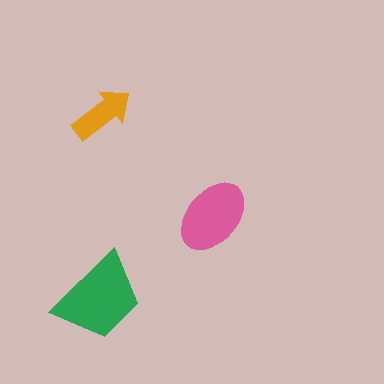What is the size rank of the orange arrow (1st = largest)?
3rd.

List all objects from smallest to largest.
The orange arrow, the pink ellipse, the green trapezoid.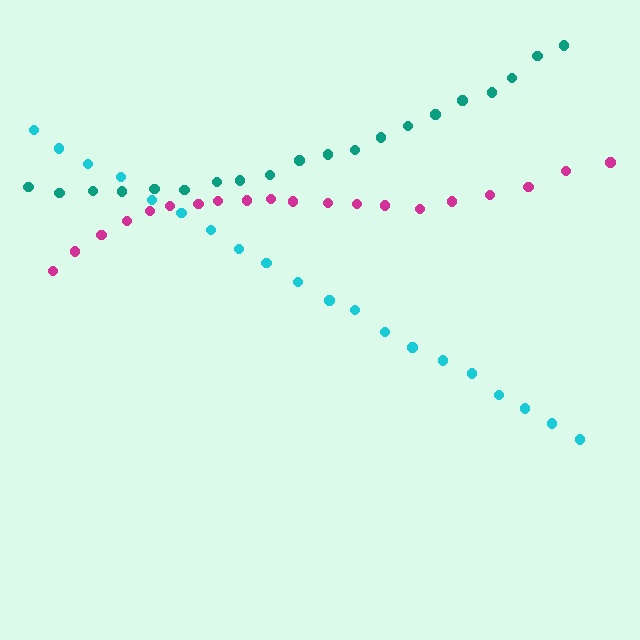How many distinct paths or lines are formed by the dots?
There are 3 distinct paths.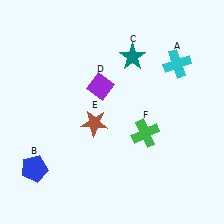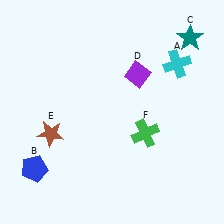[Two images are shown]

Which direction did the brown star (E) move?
The brown star (E) moved left.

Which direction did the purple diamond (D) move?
The purple diamond (D) moved right.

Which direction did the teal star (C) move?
The teal star (C) moved right.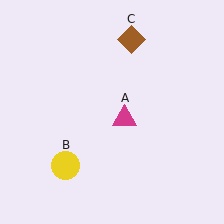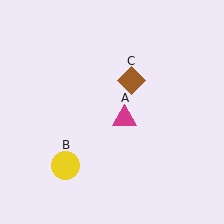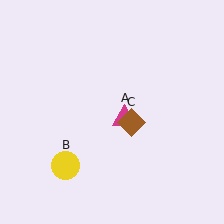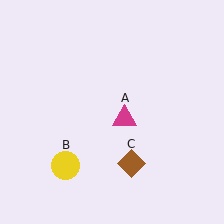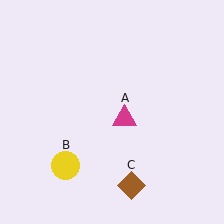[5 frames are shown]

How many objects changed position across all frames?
1 object changed position: brown diamond (object C).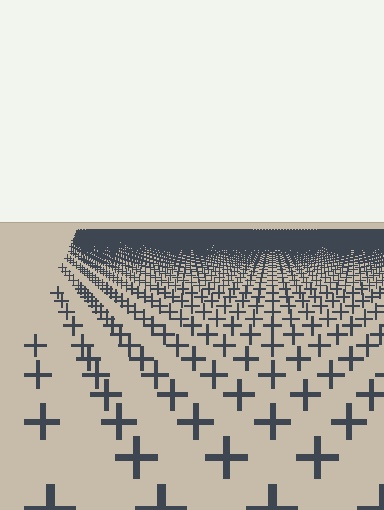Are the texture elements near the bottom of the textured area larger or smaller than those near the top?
Larger. Near the bottom, elements are closer to the viewer and appear at a bigger on-screen size.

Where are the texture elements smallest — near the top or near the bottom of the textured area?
Near the top.